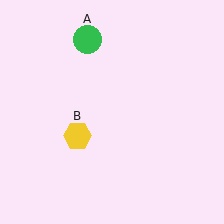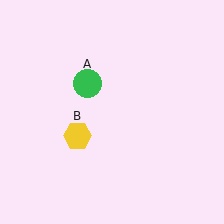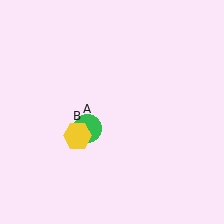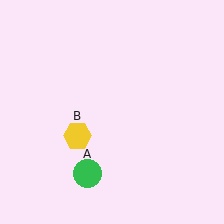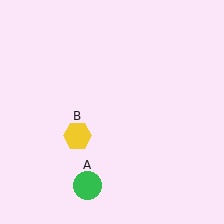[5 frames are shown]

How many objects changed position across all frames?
1 object changed position: green circle (object A).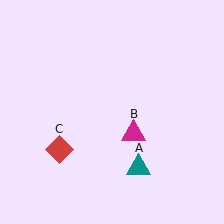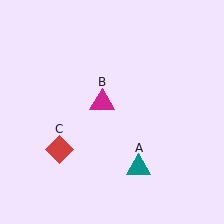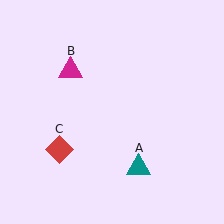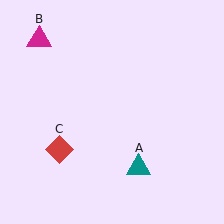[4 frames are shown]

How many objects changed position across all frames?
1 object changed position: magenta triangle (object B).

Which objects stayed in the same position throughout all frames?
Teal triangle (object A) and red diamond (object C) remained stationary.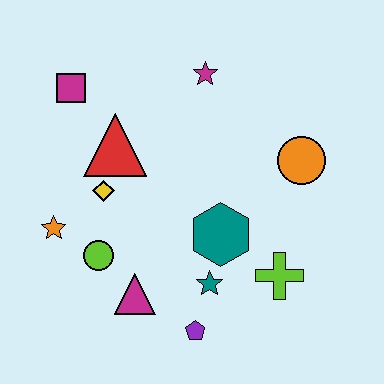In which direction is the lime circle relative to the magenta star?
The lime circle is below the magenta star.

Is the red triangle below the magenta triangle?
No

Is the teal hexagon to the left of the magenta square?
No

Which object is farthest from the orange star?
The orange circle is farthest from the orange star.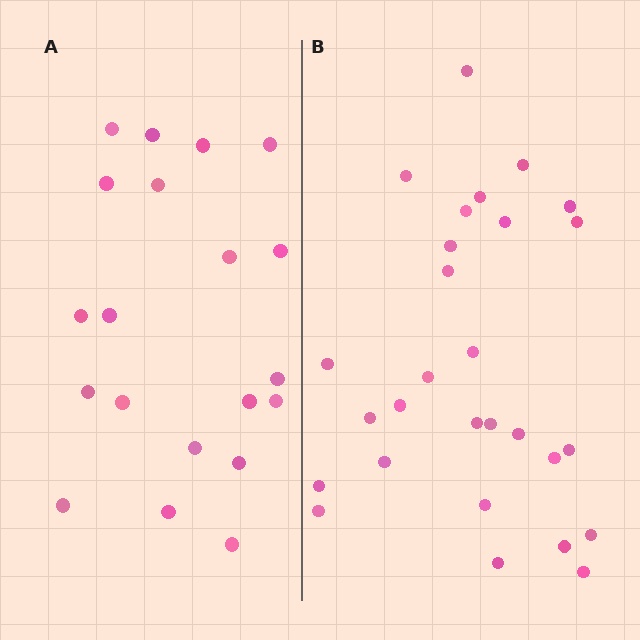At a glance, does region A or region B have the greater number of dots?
Region B (the right region) has more dots.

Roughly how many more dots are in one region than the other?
Region B has roughly 8 or so more dots than region A.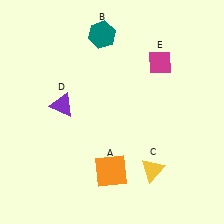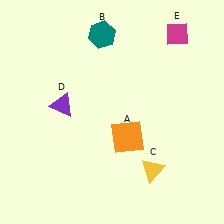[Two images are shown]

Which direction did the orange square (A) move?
The orange square (A) moved up.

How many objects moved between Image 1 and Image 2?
2 objects moved between the two images.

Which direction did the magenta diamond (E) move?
The magenta diamond (E) moved up.